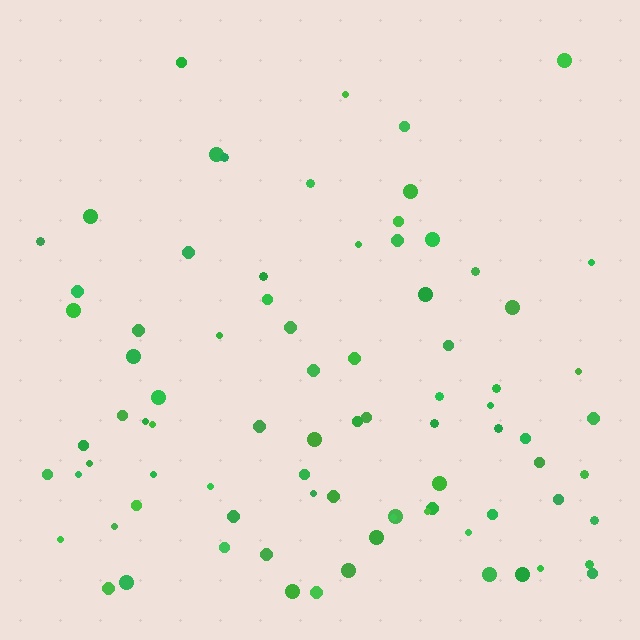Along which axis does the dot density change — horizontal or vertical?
Vertical.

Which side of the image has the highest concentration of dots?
The bottom.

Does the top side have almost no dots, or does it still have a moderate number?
Still a moderate number, just noticeably fewer than the bottom.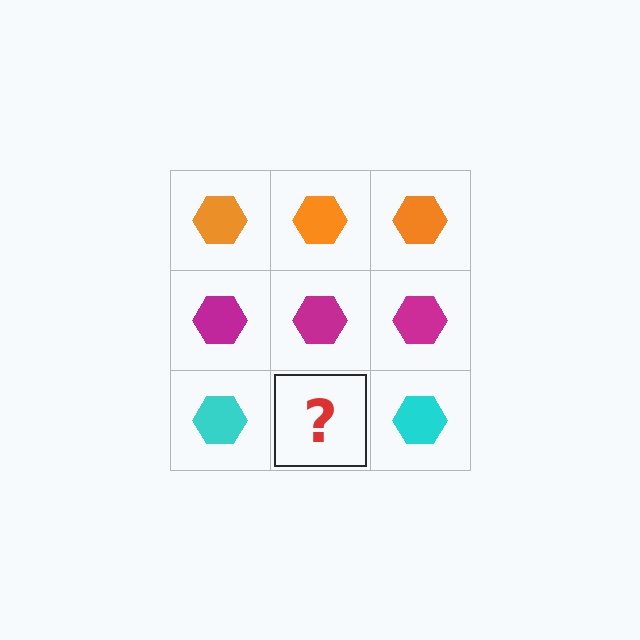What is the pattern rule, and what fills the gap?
The rule is that each row has a consistent color. The gap should be filled with a cyan hexagon.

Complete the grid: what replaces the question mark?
The question mark should be replaced with a cyan hexagon.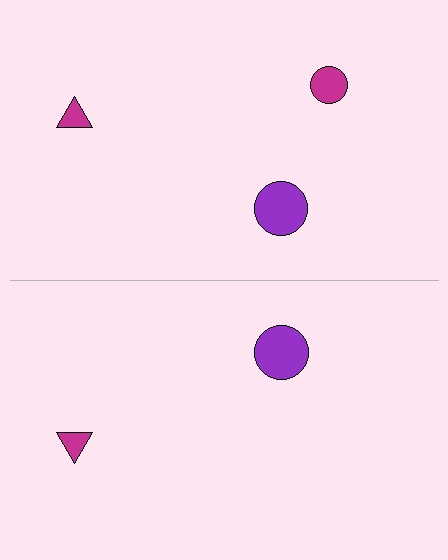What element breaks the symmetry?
A magenta circle is missing from the bottom side.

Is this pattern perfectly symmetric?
No, the pattern is not perfectly symmetric. A magenta circle is missing from the bottom side.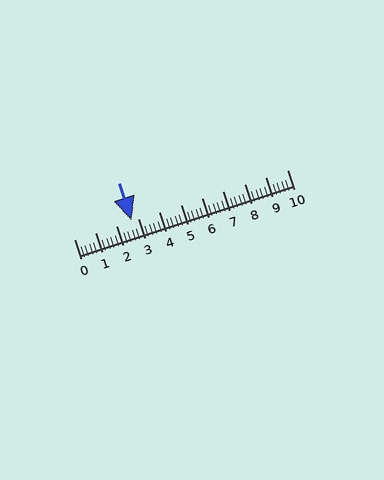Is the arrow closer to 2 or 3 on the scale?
The arrow is closer to 3.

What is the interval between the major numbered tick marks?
The major tick marks are spaced 1 units apart.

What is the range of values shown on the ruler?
The ruler shows values from 0 to 10.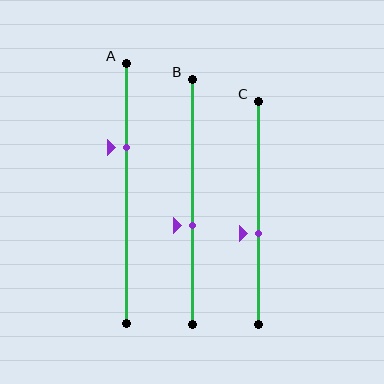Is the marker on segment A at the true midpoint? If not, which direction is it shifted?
No, the marker on segment A is shifted upward by about 17% of the segment length.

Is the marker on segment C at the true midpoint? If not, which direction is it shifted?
No, the marker on segment C is shifted downward by about 9% of the segment length.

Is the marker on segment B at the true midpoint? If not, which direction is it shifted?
No, the marker on segment B is shifted downward by about 10% of the segment length.